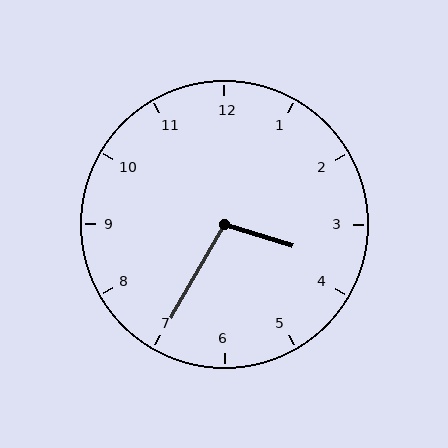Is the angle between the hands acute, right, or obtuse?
It is obtuse.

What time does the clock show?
3:35.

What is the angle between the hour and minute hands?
Approximately 102 degrees.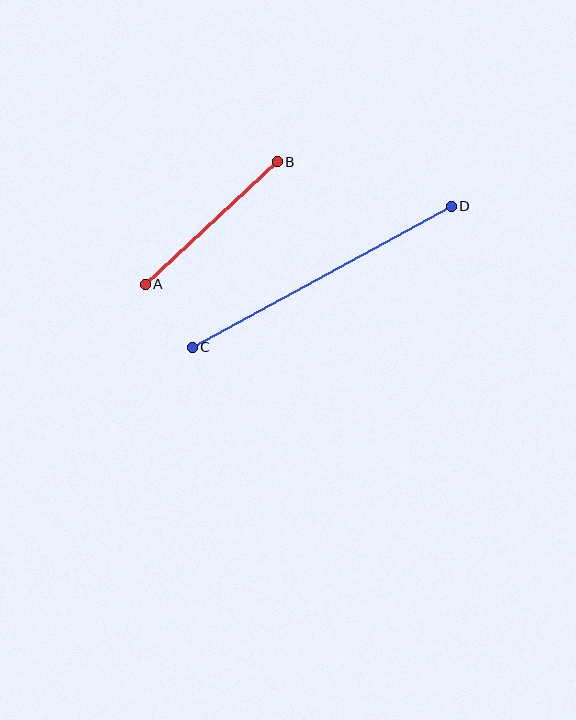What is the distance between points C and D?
The distance is approximately 295 pixels.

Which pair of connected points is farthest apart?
Points C and D are farthest apart.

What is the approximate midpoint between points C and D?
The midpoint is at approximately (322, 277) pixels.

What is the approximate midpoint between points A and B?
The midpoint is at approximately (211, 223) pixels.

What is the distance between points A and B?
The distance is approximately 180 pixels.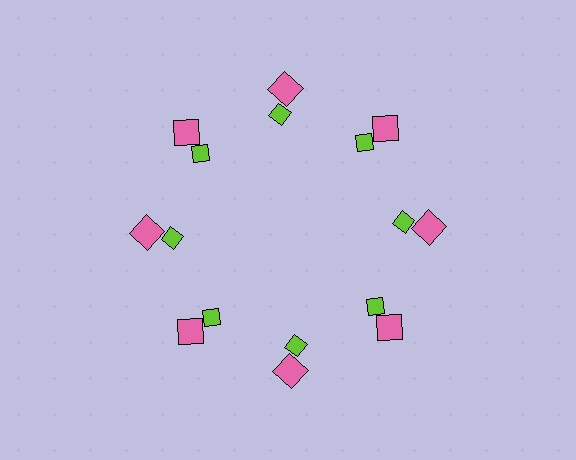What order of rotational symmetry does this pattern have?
This pattern has 8-fold rotational symmetry.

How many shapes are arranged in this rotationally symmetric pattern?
There are 16 shapes, arranged in 8 groups of 2.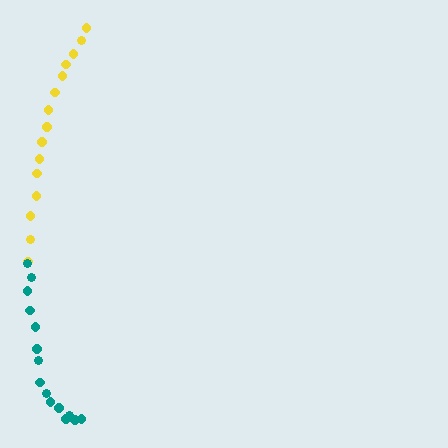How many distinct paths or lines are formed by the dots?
There are 2 distinct paths.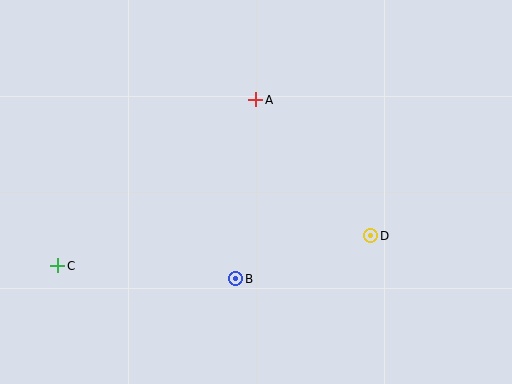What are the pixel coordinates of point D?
Point D is at (371, 236).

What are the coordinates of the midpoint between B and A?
The midpoint between B and A is at (246, 189).